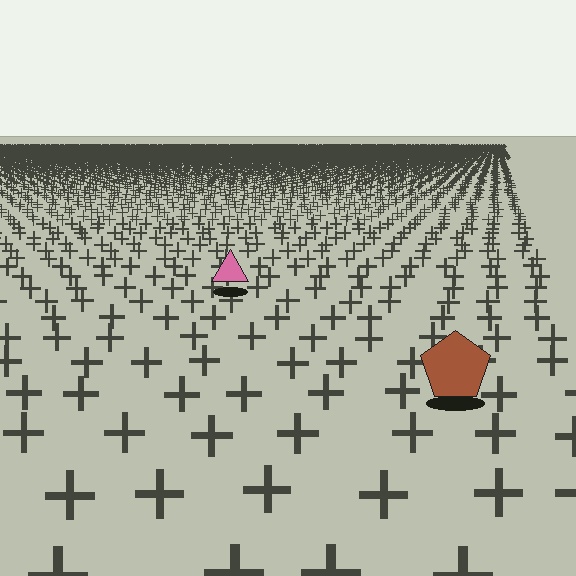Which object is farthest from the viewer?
The pink triangle is farthest from the viewer. It appears smaller and the ground texture around it is denser.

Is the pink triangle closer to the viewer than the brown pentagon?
No. The brown pentagon is closer — you can tell from the texture gradient: the ground texture is coarser near it.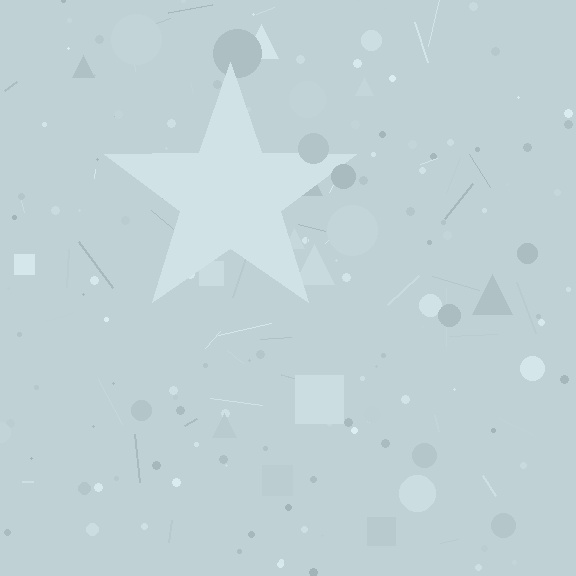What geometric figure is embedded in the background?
A star is embedded in the background.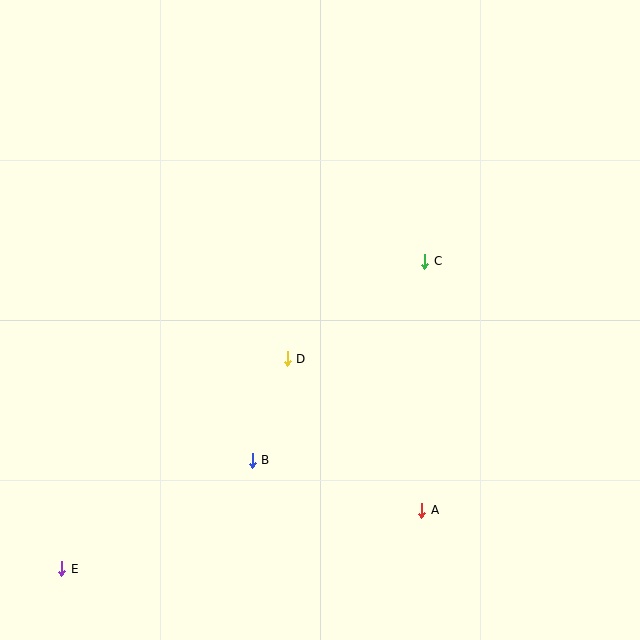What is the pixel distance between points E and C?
The distance between E and C is 476 pixels.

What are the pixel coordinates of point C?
Point C is at (425, 261).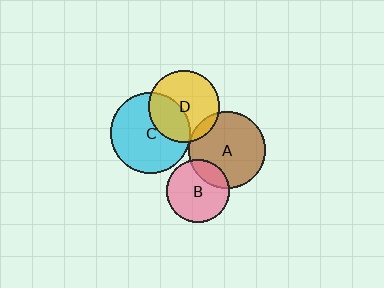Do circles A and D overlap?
Yes.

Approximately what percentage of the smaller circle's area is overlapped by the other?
Approximately 10%.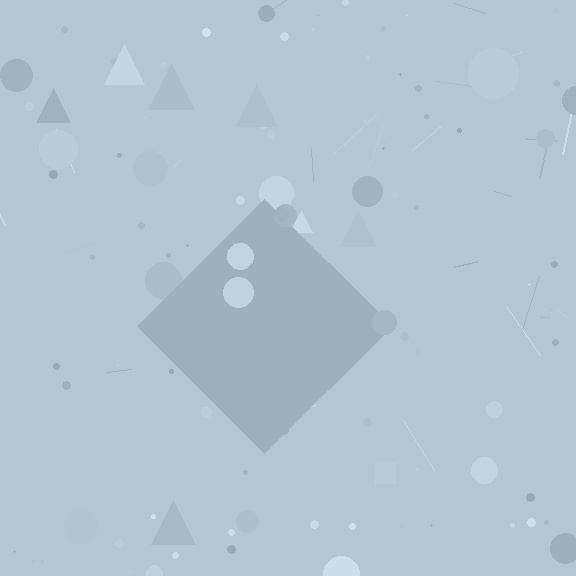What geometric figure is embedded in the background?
A diamond is embedded in the background.